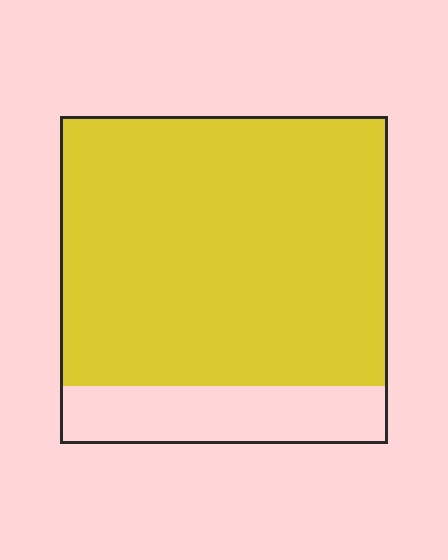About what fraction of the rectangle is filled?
About five sixths (5/6).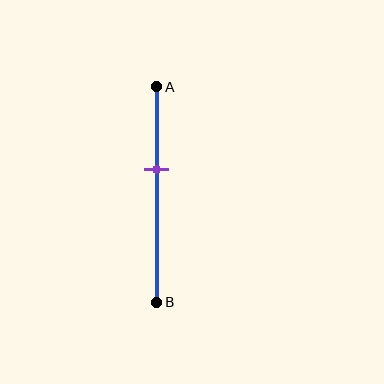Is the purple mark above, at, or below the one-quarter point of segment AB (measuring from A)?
The purple mark is below the one-quarter point of segment AB.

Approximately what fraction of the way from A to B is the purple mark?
The purple mark is approximately 40% of the way from A to B.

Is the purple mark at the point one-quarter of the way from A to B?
No, the mark is at about 40% from A, not at the 25% one-quarter point.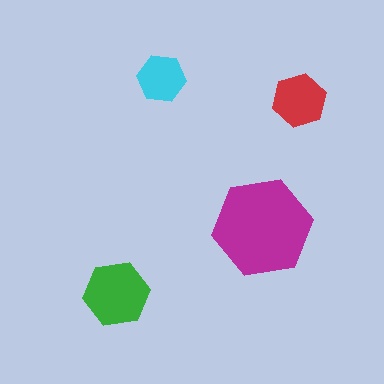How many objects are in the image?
There are 4 objects in the image.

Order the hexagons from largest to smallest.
the magenta one, the green one, the red one, the cyan one.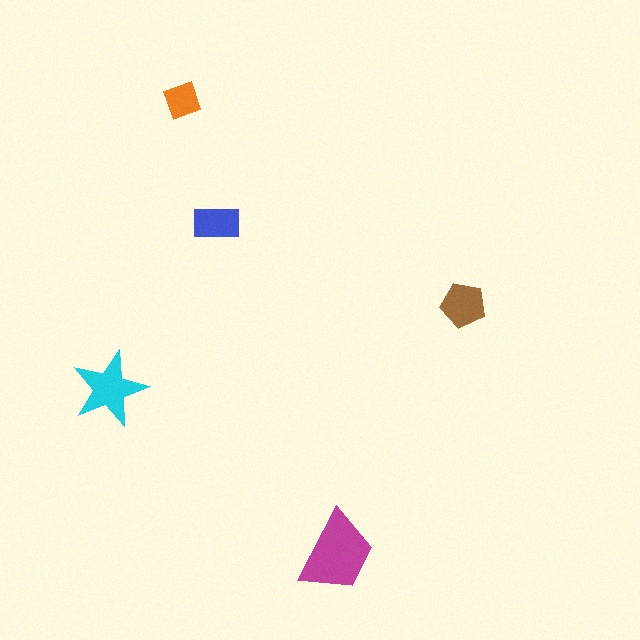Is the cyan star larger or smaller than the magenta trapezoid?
Smaller.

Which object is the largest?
The magenta trapezoid.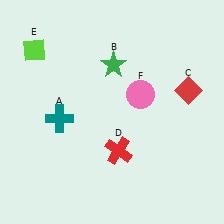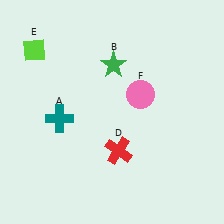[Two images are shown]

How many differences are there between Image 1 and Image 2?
There is 1 difference between the two images.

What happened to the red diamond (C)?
The red diamond (C) was removed in Image 2. It was in the top-right area of Image 1.